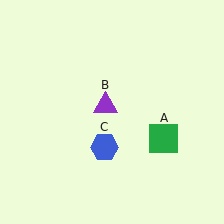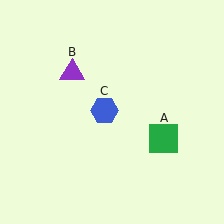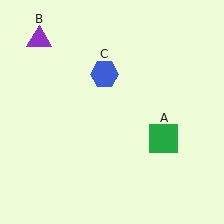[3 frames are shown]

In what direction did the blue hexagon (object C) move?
The blue hexagon (object C) moved up.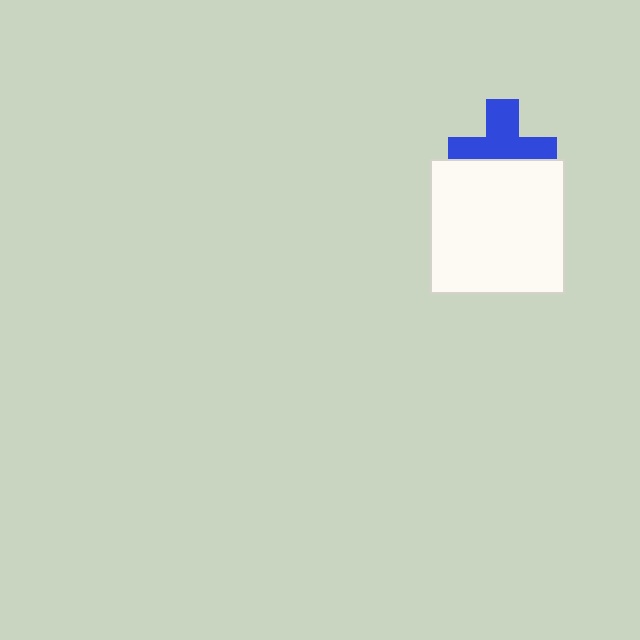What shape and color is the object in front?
The object in front is a white square.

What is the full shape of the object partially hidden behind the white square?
The partially hidden object is a blue cross.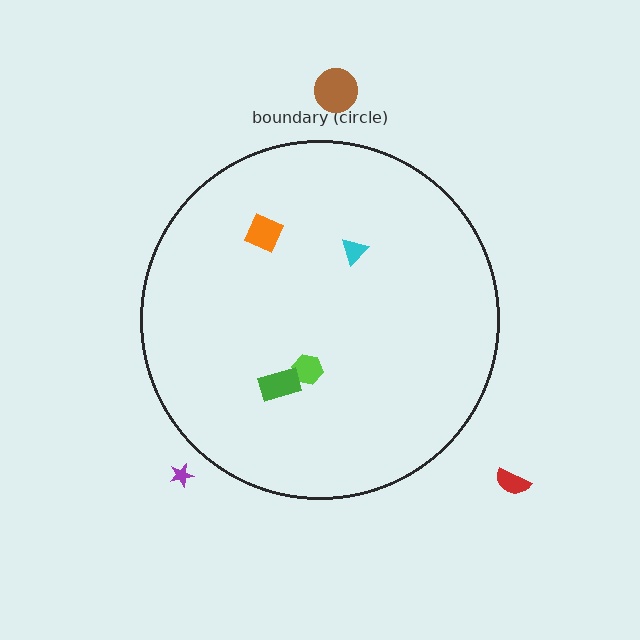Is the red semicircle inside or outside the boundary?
Outside.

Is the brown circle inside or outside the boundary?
Outside.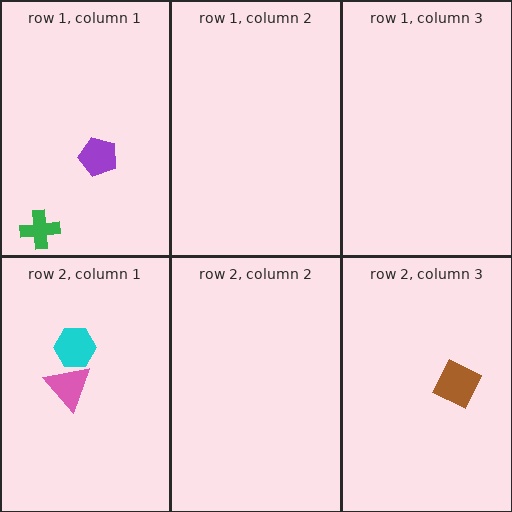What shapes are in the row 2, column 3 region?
The brown diamond.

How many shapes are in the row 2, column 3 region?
1.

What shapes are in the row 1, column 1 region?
The green cross, the purple pentagon.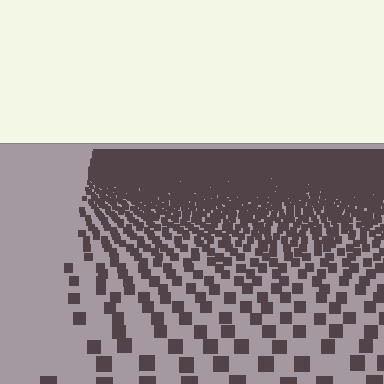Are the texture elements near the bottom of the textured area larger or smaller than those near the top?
Larger. Near the bottom, elements are closer to the viewer and appear at a bigger on-screen size.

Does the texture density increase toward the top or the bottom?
Density increases toward the top.